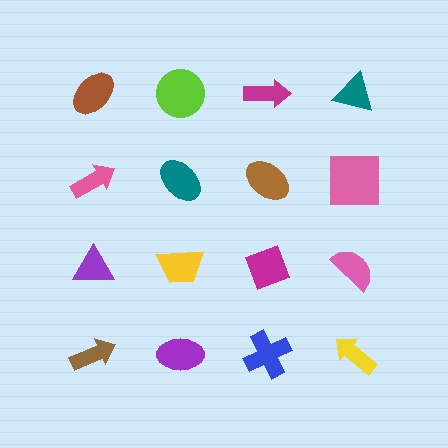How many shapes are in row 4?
4 shapes.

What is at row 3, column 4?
A pink semicircle.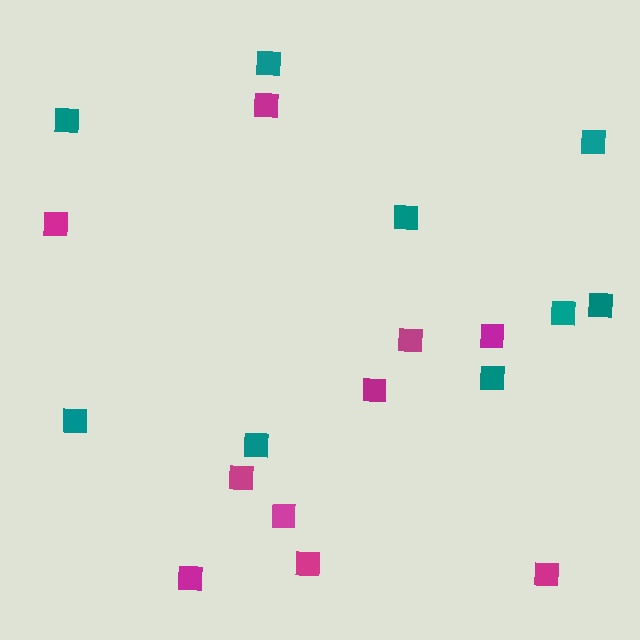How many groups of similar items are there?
There are 2 groups: one group of teal squares (9) and one group of magenta squares (10).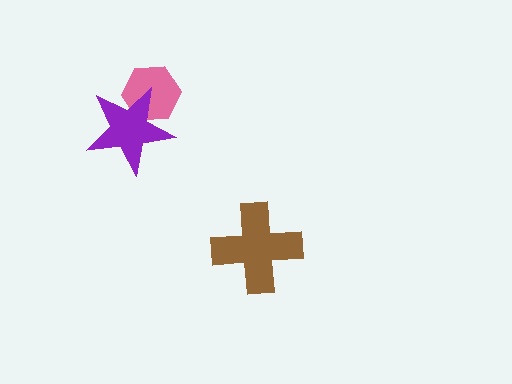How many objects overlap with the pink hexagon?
1 object overlaps with the pink hexagon.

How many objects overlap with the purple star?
1 object overlaps with the purple star.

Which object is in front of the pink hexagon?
The purple star is in front of the pink hexagon.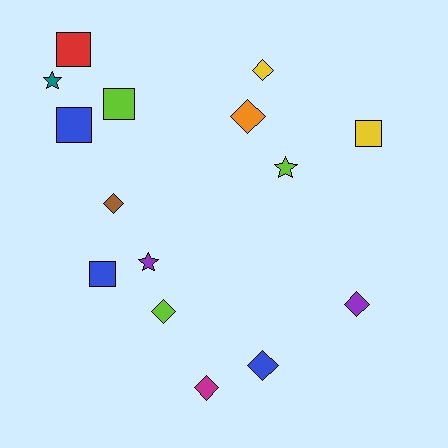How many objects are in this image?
There are 15 objects.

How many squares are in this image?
There are 5 squares.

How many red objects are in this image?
There is 1 red object.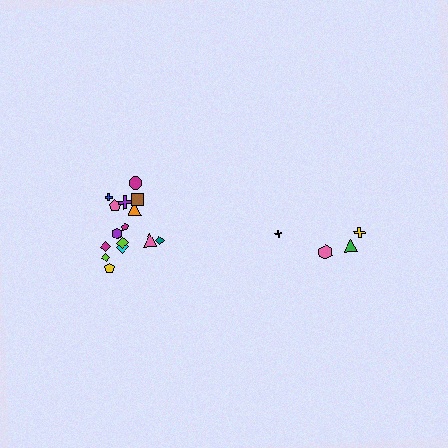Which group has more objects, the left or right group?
The left group.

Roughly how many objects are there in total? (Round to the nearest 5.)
Roughly 20 objects in total.